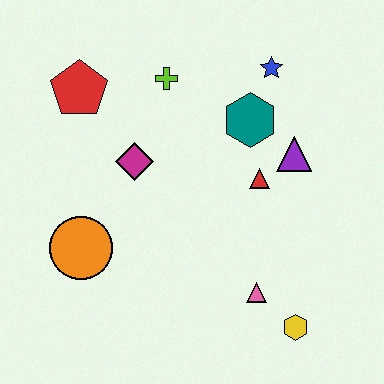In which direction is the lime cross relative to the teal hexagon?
The lime cross is to the left of the teal hexagon.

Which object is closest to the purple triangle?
The red triangle is closest to the purple triangle.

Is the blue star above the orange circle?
Yes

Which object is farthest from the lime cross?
The yellow hexagon is farthest from the lime cross.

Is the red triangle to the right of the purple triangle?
No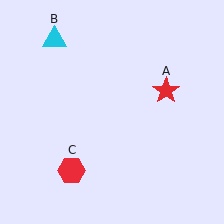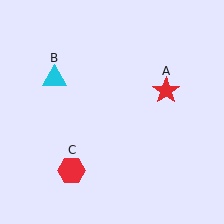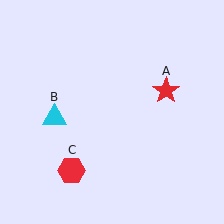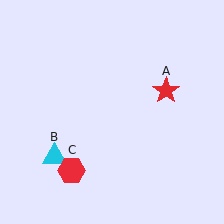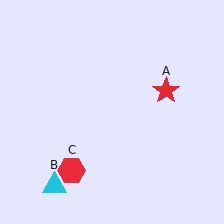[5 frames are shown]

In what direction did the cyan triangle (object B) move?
The cyan triangle (object B) moved down.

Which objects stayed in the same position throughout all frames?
Red star (object A) and red hexagon (object C) remained stationary.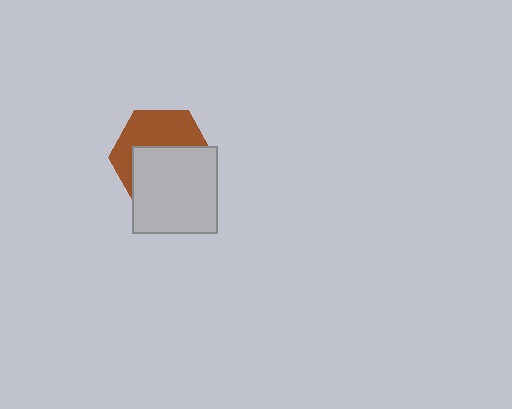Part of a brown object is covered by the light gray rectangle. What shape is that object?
It is a hexagon.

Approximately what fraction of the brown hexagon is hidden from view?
Roughly 55% of the brown hexagon is hidden behind the light gray rectangle.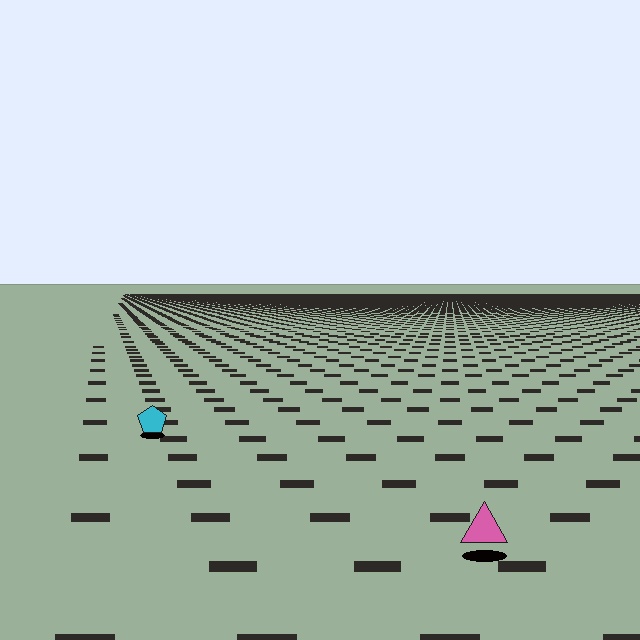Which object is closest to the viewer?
The pink triangle is closest. The texture marks near it are larger and more spread out.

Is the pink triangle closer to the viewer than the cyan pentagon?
Yes. The pink triangle is closer — you can tell from the texture gradient: the ground texture is coarser near it.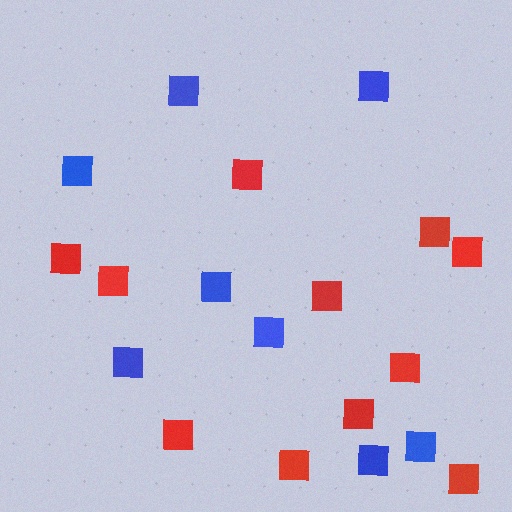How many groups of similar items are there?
There are 2 groups: one group of blue squares (8) and one group of red squares (11).